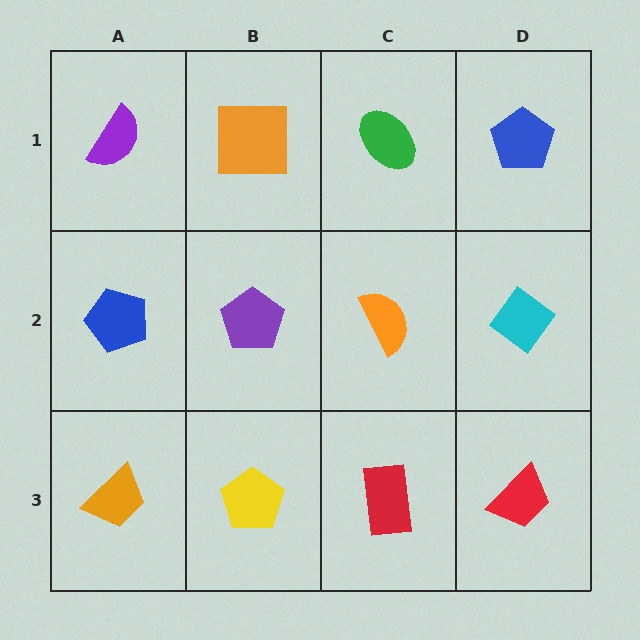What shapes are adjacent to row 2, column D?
A blue pentagon (row 1, column D), a red trapezoid (row 3, column D), an orange semicircle (row 2, column C).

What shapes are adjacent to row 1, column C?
An orange semicircle (row 2, column C), an orange square (row 1, column B), a blue pentagon (row 1, column D).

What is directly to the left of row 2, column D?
An orange semicircle.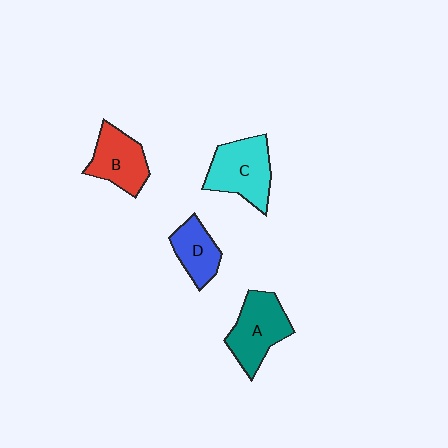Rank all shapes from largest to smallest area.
From largest to smallest: C (cyan), A (teal), B (red), D (blue).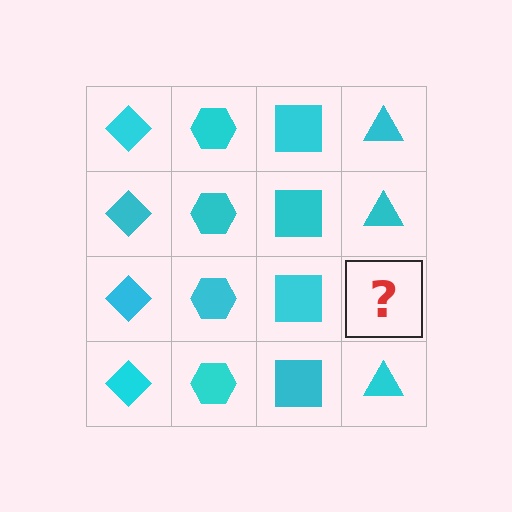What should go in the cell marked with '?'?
The missing cell should contain a cyan triangle.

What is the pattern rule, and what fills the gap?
The rule is that each column has a consistent shape. The gap should be filled with a cyan triangle.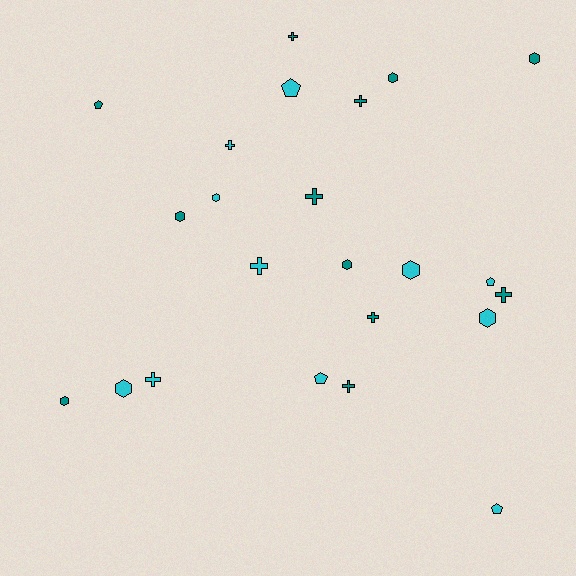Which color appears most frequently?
Teal, with 12 objects.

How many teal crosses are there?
There are 6 teal crosses.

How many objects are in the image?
There are 23 objects.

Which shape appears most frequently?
Hexagon, with 9 objects.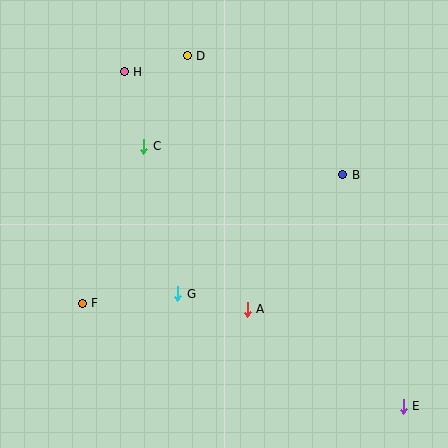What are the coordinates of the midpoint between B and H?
The midpoint between B and H is at (233, 123).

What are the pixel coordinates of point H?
Point H is at (124, 72).